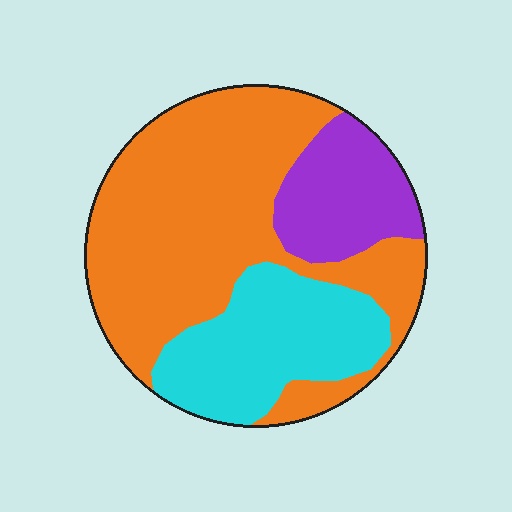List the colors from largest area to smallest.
From largest to smallest: orange, cyan, purple.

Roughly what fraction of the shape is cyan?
Cyan takes up about one quarter (1/4) of the shape.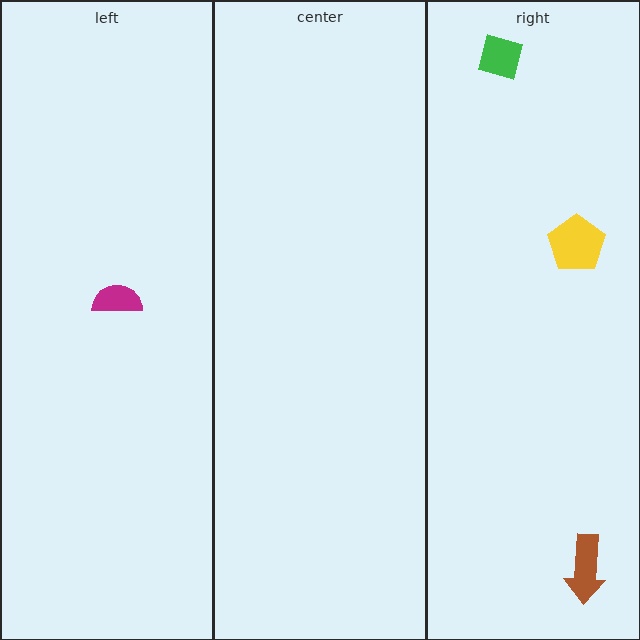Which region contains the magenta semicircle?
The left region.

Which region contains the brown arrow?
The right region.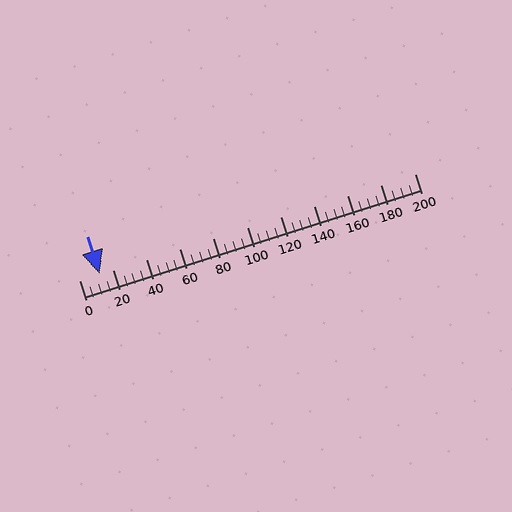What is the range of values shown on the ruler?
The ruler shows values from 0 to 200.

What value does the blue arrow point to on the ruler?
The blue arrow points to approximately 12.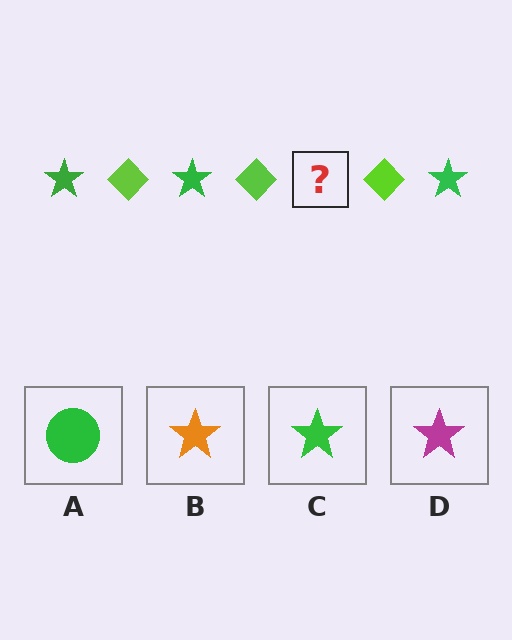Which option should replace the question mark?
Option C.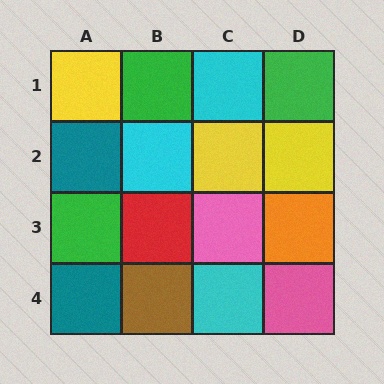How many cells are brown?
1 cell is brown.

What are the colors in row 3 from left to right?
Green, red, pink, orange.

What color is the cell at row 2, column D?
Yellow.